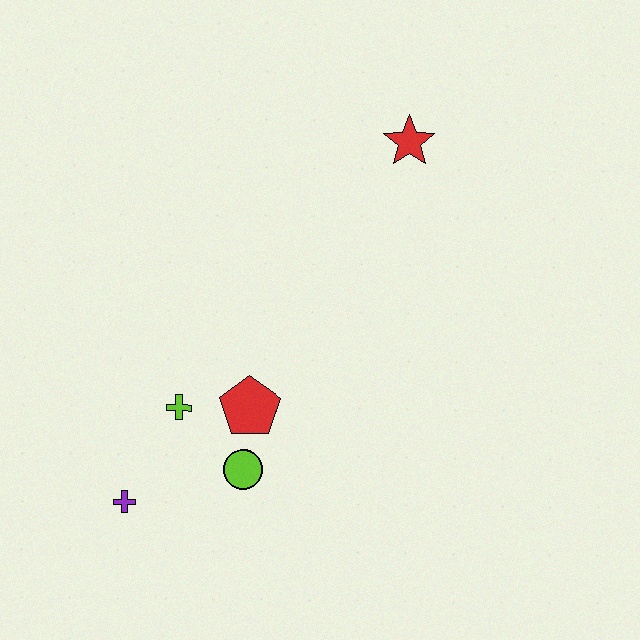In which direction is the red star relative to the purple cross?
The red star is above the purple cross.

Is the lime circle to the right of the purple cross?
Yes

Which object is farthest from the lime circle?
The red star is farthest from the lime circle.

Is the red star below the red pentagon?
No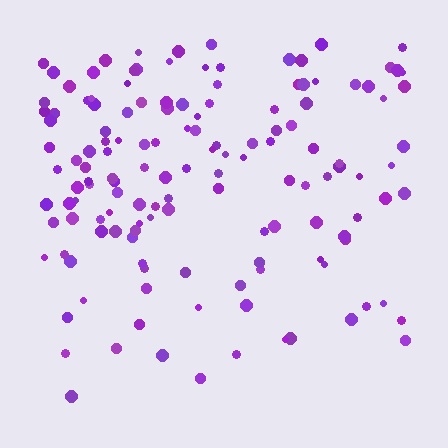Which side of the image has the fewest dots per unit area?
The bottom.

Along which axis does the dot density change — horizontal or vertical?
Vertical.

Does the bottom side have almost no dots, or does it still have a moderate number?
Still a moderate number, just noticeably fewer than the top.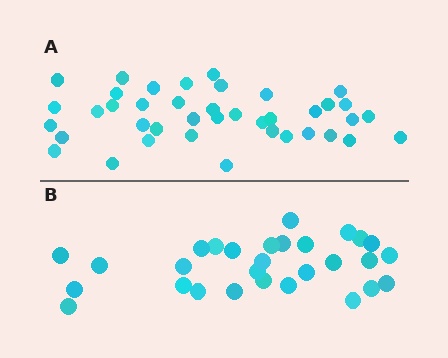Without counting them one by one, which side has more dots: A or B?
Region A (the top region) has more dots.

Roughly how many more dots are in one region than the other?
Region A has roughly 12 or so more dots than region B.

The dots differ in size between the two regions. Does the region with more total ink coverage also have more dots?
No. Region B has more total ink coverage because its dots are larger, but region A actually contains more individual dots. Total area can be misleading — the number of items is what matters here.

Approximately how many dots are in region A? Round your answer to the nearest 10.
About 40 dots.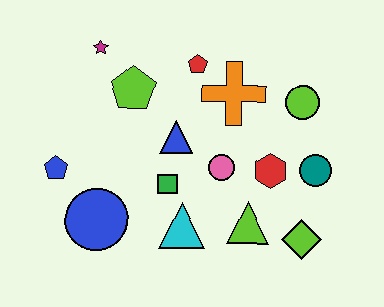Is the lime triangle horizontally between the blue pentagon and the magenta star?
No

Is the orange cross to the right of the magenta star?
Yes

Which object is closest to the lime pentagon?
The magenta star is closest to the lime pentagon.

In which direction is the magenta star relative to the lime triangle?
The magenta star is above the lime triangle.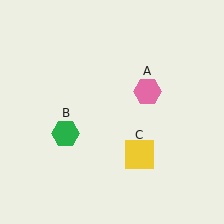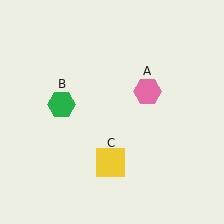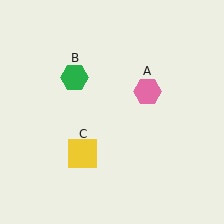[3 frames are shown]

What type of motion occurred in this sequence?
The green hexagon (object B), yellow square (object C) rotated clockwise around the center of the scene.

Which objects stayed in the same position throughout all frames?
Pink hexagon (object A) remained stationary.